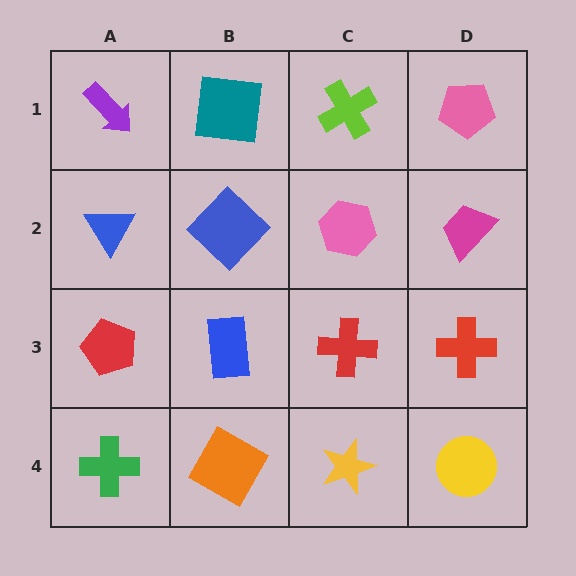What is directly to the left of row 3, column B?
A red pentagon.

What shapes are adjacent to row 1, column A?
A blue triangle (row 2, column A), a teal square (row 1, column B).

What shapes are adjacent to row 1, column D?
A magenta trapezoid (row 2, column D), a lime cross (row 1, column C).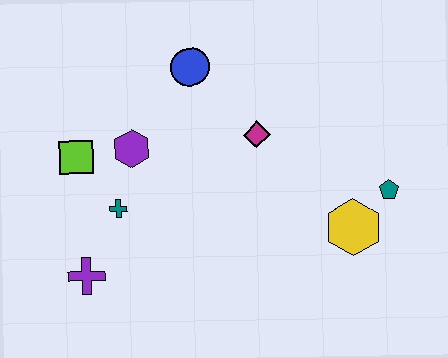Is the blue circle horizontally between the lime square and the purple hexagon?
No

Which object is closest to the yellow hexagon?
The teal pentagon is closest to the yellow hexagon.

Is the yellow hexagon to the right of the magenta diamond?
Yes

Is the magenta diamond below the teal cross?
No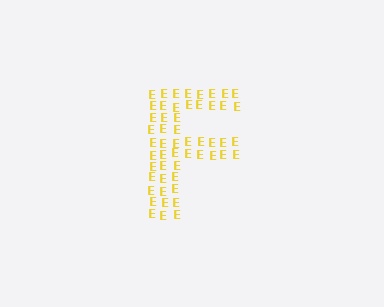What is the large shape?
The large shape is the letter F.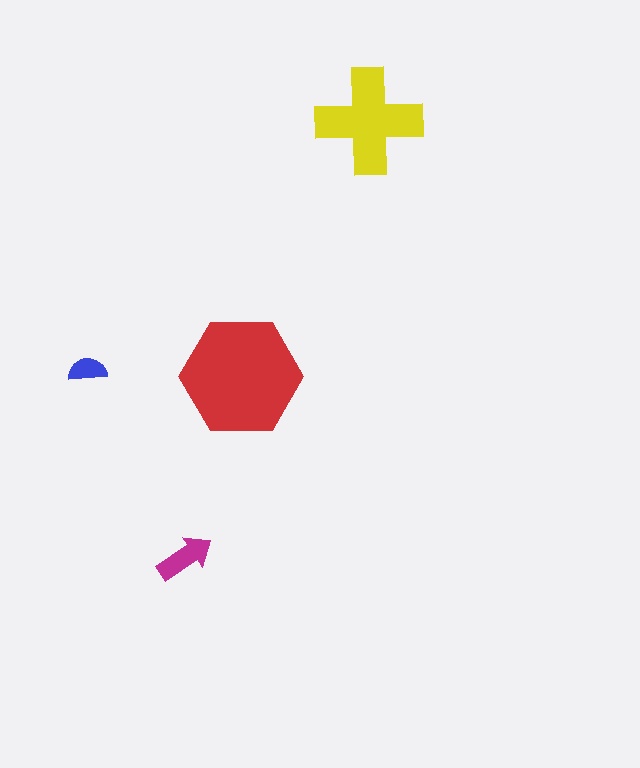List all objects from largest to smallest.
The red hexagon, the yellow cross, the magenta arrow, the blue semicircle.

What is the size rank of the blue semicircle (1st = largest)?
4th.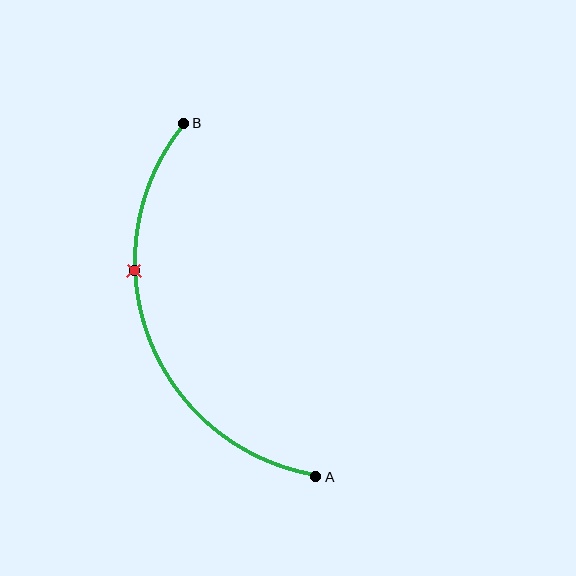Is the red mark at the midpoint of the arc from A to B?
No. The red mark lies on the arc but is closer to endpoint B. The arc midpoint would be at the point on the curve equidistant along the arc from both A and B.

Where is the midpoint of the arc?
The arc midpoint is the point on the curve farthest from the straight line joining A and B. It sits to the left of that line.